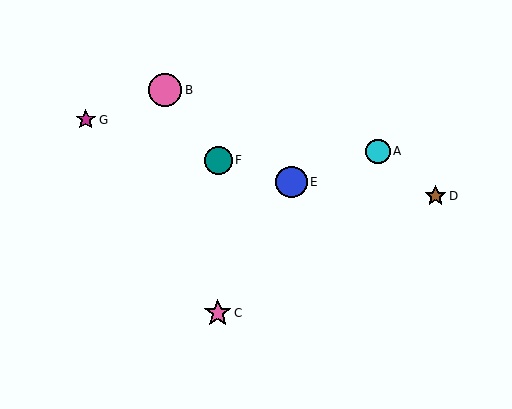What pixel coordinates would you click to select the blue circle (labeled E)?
Click at (292, 182) to select the blue circle E.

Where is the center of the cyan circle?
The center of the cyan circle is at (378, 151).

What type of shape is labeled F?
Shape F is a teal circle.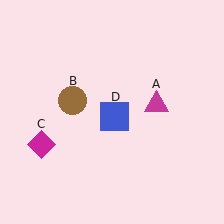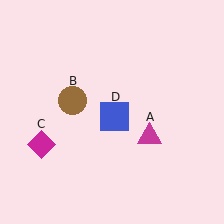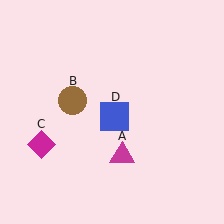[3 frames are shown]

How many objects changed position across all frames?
1 object changed position: magenta triangle (object A).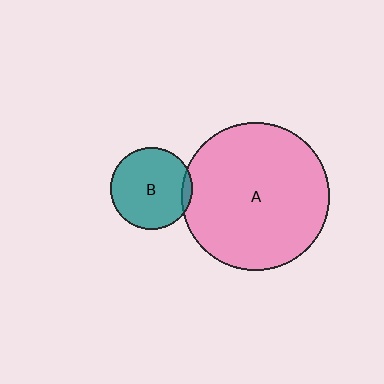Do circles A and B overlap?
Yes.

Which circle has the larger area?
Circle A (pink).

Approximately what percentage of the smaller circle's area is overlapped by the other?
Approximately 5%.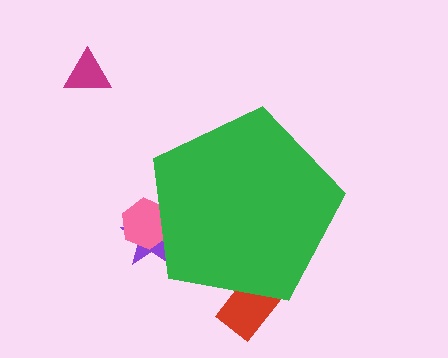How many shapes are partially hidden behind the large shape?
3 shapes are partially hidden.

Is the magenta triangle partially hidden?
No, the magenta triangle is fully visible.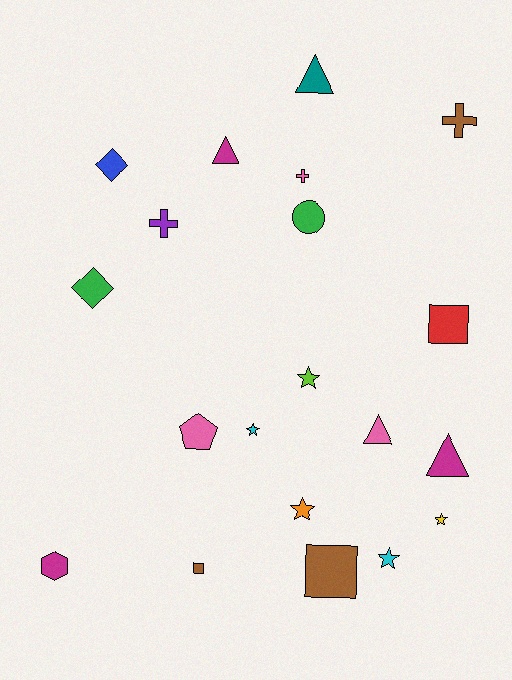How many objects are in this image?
There are 20 objects.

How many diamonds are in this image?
There are 2 diamonds.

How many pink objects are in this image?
There are 3 pink objects.